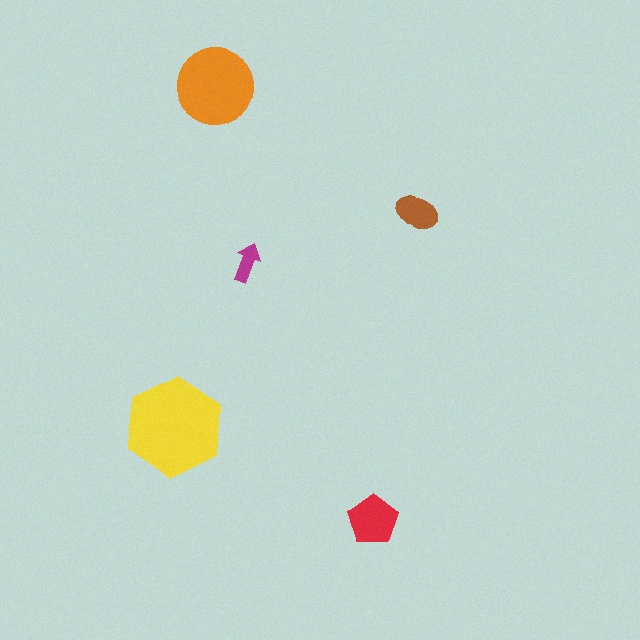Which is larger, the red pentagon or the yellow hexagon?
The yellow hexagon.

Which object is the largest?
The yellow hexagon.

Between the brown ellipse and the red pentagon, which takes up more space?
The red pentagon.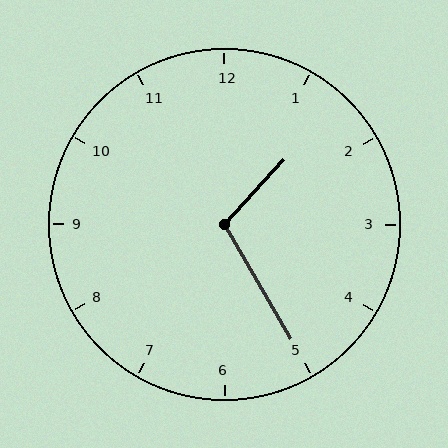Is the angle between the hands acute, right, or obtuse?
It is obtuse.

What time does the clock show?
1:25.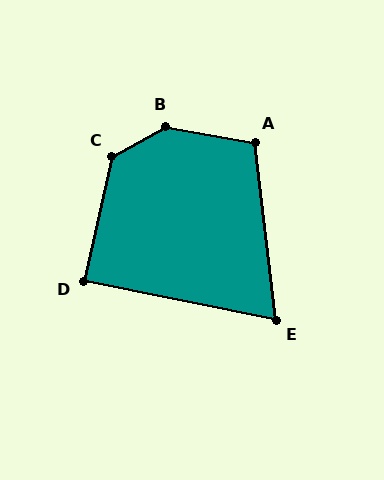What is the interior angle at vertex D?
Approximately 89 degrees (approximately right).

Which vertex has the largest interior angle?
B, at approximately 141 degrees.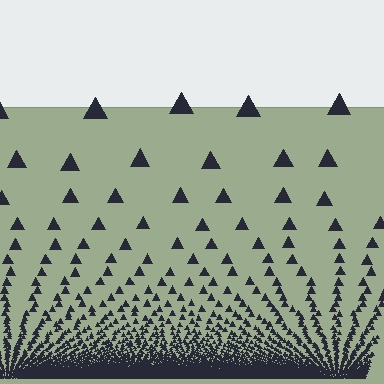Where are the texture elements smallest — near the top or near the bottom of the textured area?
Near the bottom.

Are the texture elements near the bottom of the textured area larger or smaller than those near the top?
Smaller. The gradient is inverted — elements near the bottom are smaller and denser.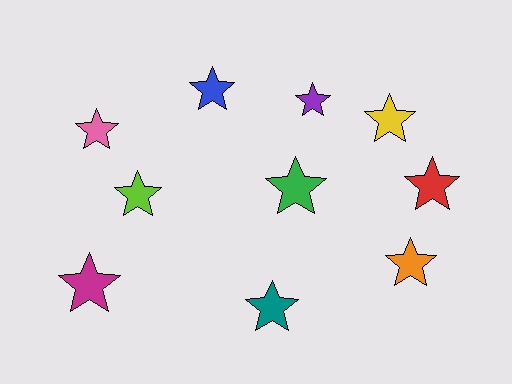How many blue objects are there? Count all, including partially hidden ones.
There is 1 blue object.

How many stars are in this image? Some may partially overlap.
There are 10 stars.